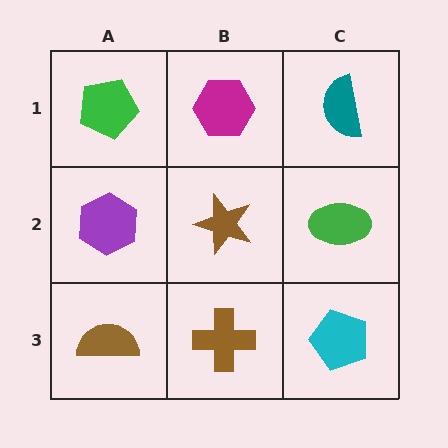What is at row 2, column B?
A brown star.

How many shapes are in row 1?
3 shapes.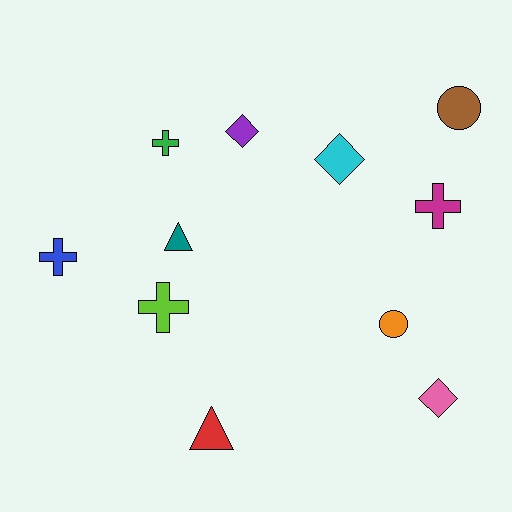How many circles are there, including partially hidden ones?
There are 2 circles.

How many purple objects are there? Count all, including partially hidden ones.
There is 1 purple object.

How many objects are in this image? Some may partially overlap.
There are 11 objects.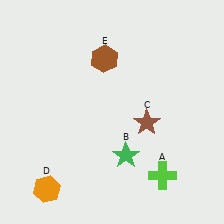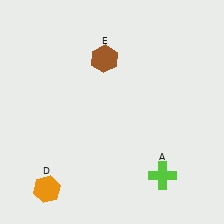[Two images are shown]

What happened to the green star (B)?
The green star (B) was removed in Image 2. It was in the bottom-right area of Image 1.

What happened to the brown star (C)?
The brown star (C) was removed in Image 2. It was in the bottom-right area of Image 1.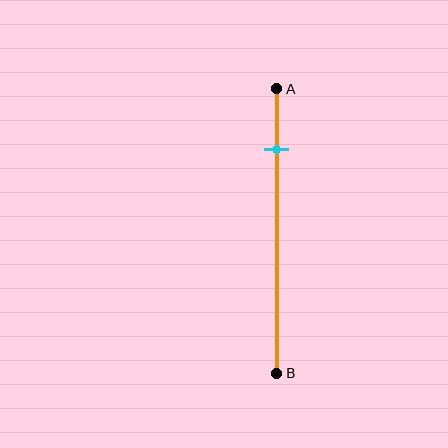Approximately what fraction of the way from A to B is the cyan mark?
The cyan mark is approximately 20% of the way from A to B.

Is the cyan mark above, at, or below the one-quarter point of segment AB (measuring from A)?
The cyan mark is above the one-quarter point of segment AB.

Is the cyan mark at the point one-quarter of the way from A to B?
No, the mark is at about 20% from A, not at the 25% one-quarter point.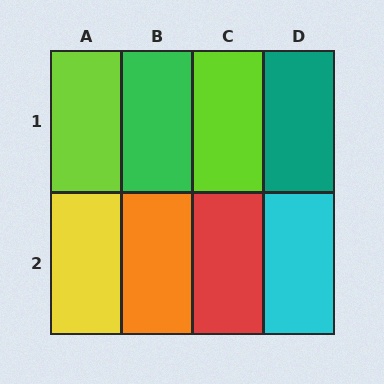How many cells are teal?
1 cell is teal.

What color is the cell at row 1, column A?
Lime.